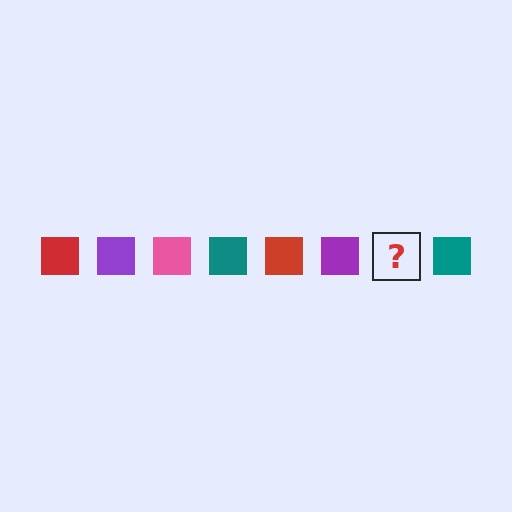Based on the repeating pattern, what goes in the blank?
The blank should be a pink square.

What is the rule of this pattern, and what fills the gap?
The rule is that the pattern cycles through red, purple, pink, teal squares. The gap should be filled with a pink square.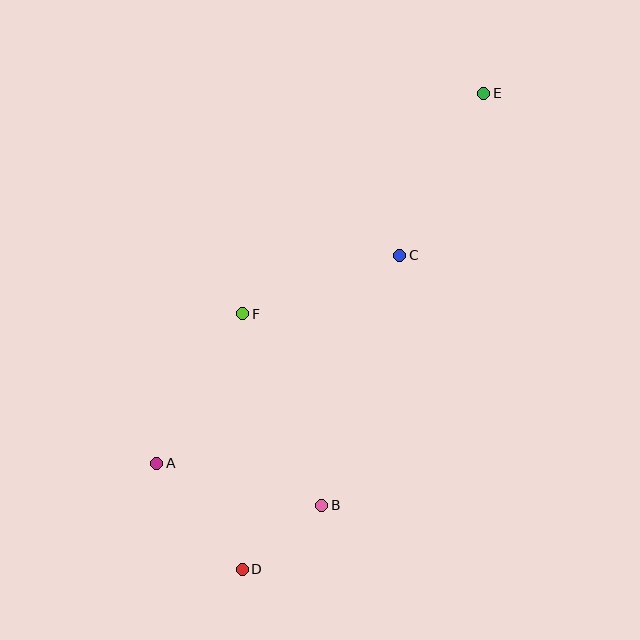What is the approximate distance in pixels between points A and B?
The distance between A and B is approximately 170 pixels.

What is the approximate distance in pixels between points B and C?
The distance between B and C is approximately 262 pixels.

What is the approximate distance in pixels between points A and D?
The distance between A and D is approximately 136 pixels.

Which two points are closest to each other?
Points B and D are closest to each other.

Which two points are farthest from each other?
Points D and E are farthest from each other.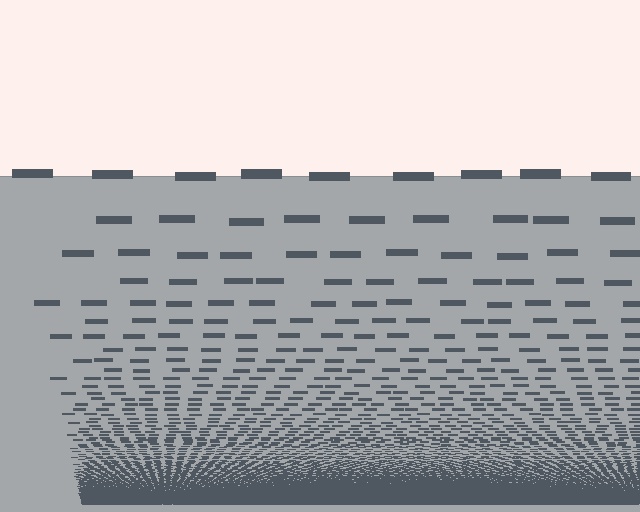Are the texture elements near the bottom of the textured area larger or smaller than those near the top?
Smaller. The gradient is inverted — elements near the bottom are smaller and denser.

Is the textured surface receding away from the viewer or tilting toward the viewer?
The surface appears to tilt toward the viewer. Texture elements get larger and sparser toward the top.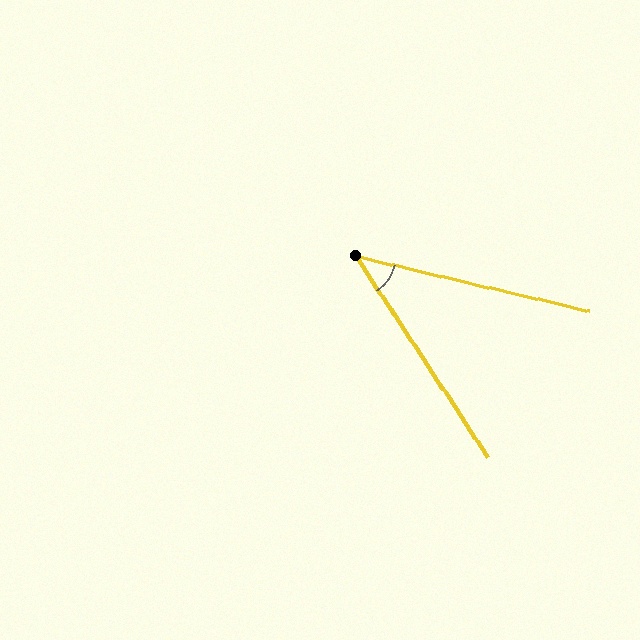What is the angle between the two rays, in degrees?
Approximately 43 degrees.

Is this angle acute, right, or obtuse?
It is acute.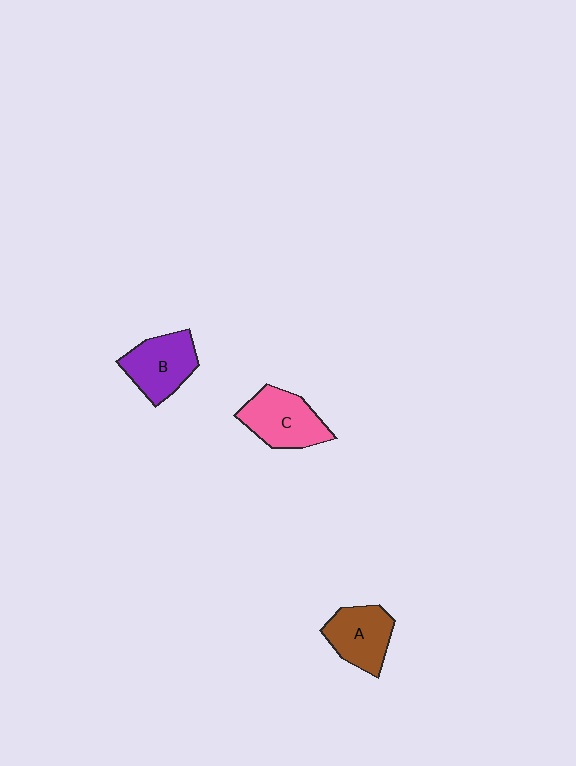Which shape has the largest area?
Shape C (pink).